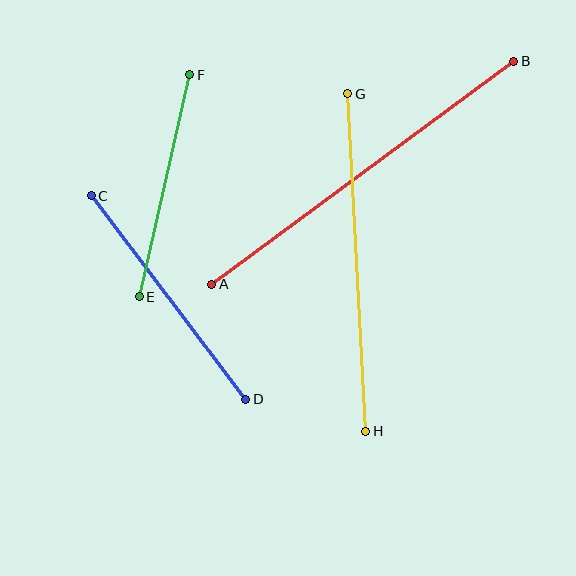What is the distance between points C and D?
The distance is approximately 255 pixels.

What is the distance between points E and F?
The distance is approximately 228 pixels.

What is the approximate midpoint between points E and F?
The midpoint is at approximately (164, 186) pixels.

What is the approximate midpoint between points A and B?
The midpoint is at approximately (363, 173) pixels.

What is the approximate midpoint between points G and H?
The midpoint is at approximately (357, 263) pixels.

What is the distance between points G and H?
The distance is approximately 338 pixels.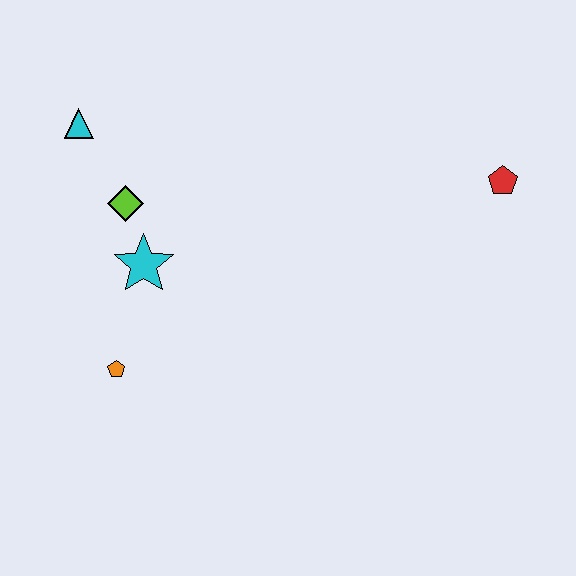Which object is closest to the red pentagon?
The cyan star is closest to the red pentagon.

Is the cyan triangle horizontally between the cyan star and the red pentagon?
No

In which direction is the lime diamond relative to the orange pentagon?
The lime diamond is above the orange pentagon.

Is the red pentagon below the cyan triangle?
Yes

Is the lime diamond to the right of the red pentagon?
No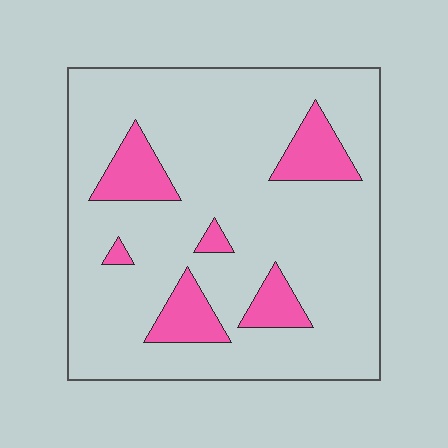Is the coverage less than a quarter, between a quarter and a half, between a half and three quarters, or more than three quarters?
Less than a quarter.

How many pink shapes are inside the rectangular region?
6.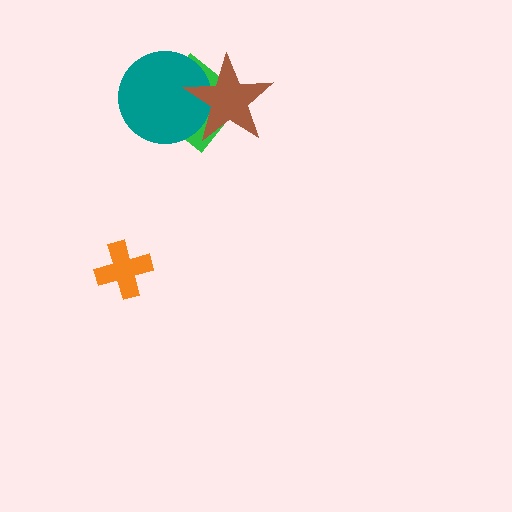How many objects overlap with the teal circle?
2 objects overlap with the teal circle.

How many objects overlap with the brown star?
2 objects overlap with the brown star.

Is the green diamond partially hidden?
Yes, it is partially covered by another shape.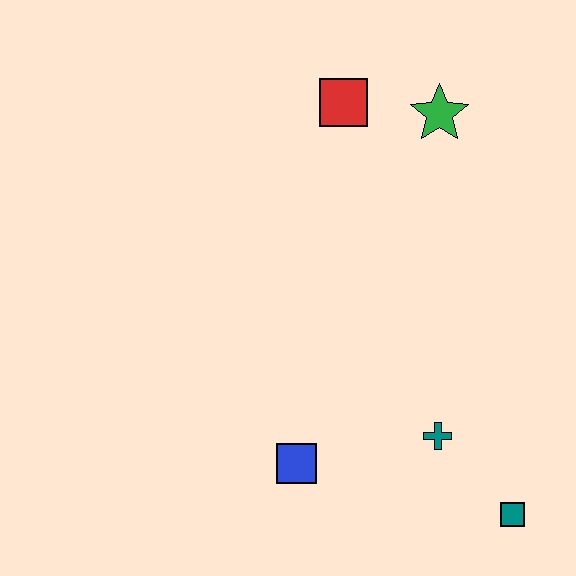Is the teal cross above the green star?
No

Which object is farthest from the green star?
The teal square is farthest from the green star.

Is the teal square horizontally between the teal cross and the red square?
No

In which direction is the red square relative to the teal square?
The red square is above the teal square.